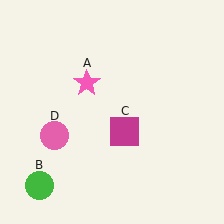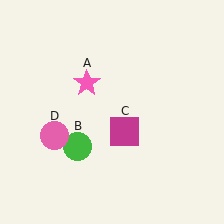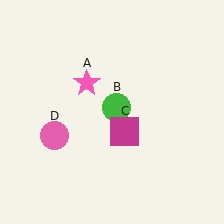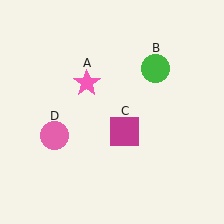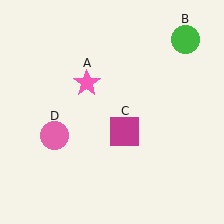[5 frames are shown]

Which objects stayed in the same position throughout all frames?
Pink star (object A) and magenta square (object C) and pink circle (object D) remained stationary.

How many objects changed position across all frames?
1 object changed position: green circle (object B).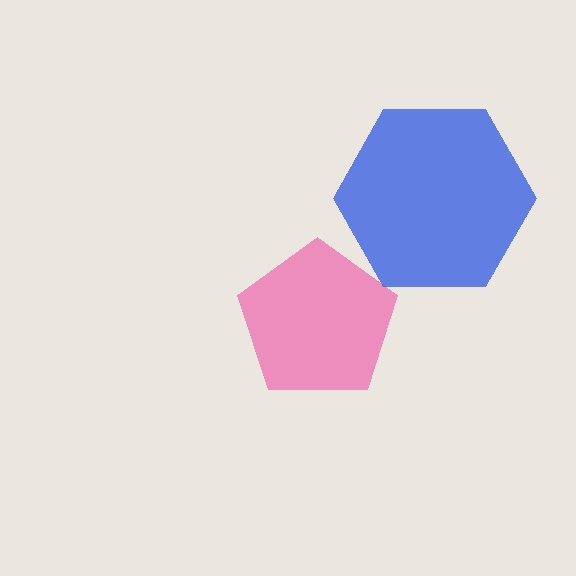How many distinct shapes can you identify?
There are 2 distinct shapes: a pink pentagon, a blue hexagon.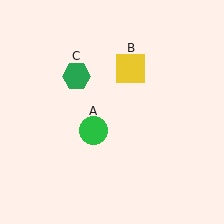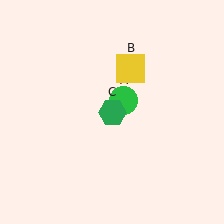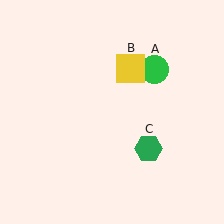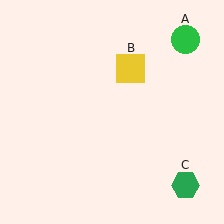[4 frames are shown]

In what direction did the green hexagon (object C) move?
The green hexagon (object C) moved down and to the right.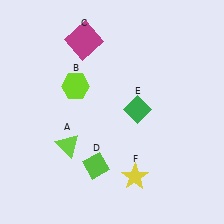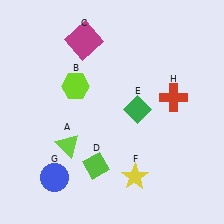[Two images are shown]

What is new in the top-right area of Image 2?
A red cross (H) was added in the top-right area of Image 2.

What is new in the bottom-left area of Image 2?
A blue circle (G) was added in the bottom-left area of Image 2.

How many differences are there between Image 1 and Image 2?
There are 2 differences between the two images.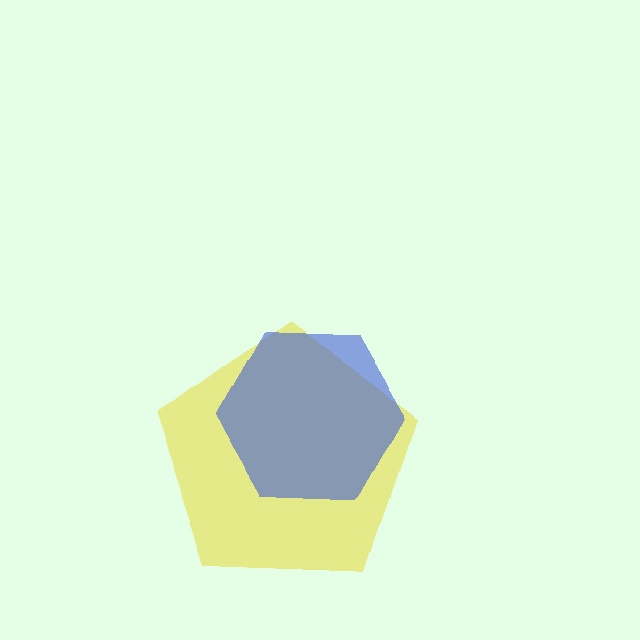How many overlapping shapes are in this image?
There are 2 overlapping shapes in the image.